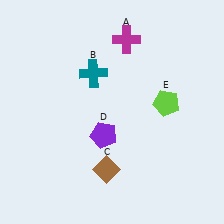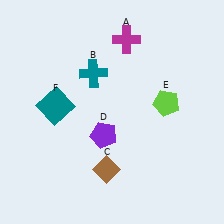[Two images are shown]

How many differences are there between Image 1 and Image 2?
There is 1 difference between the two images.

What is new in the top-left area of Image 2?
A teal square (F) was added in the top-left area of Image 2.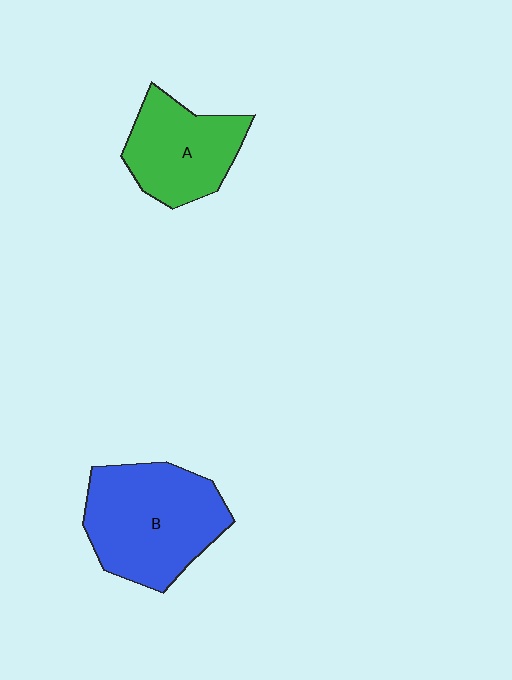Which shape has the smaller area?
Shape A (green).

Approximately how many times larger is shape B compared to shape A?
Approximately 1.4 times.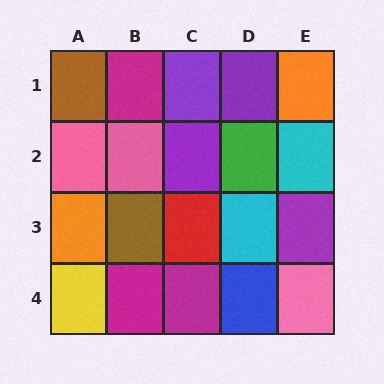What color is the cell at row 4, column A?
Yellow.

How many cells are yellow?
1 cell is yellow.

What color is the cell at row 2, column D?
Green.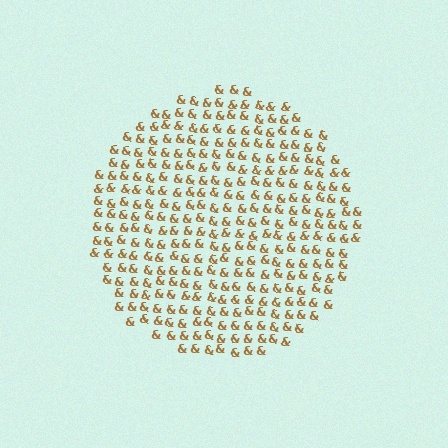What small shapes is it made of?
It is made of small ampersands.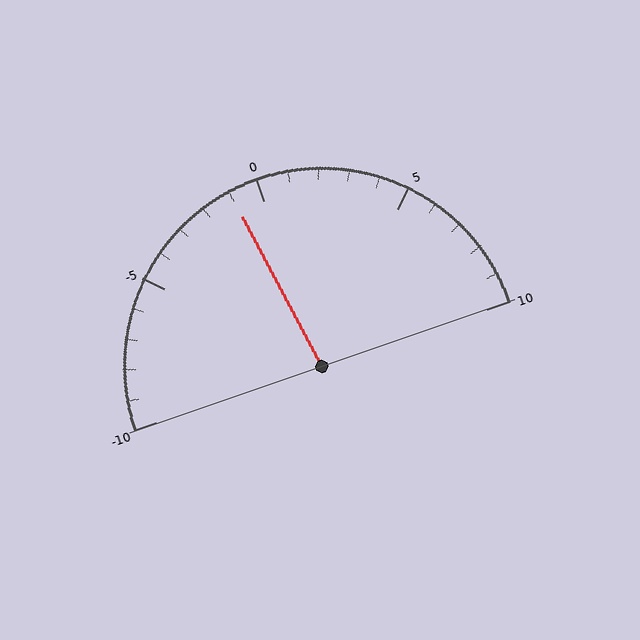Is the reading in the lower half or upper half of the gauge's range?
The reading is in the lower half of the range (-10 to 10).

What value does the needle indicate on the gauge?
The needle indicates approximately -1.